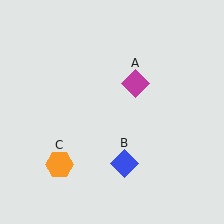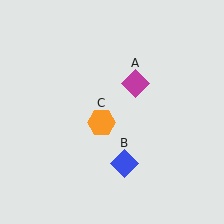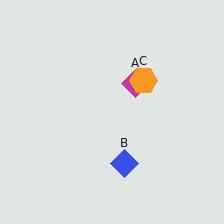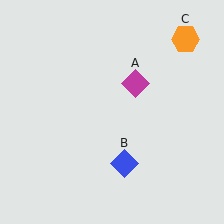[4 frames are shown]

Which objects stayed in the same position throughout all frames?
Magenta diamond (object A) and blue diamond (object B) remained stationary.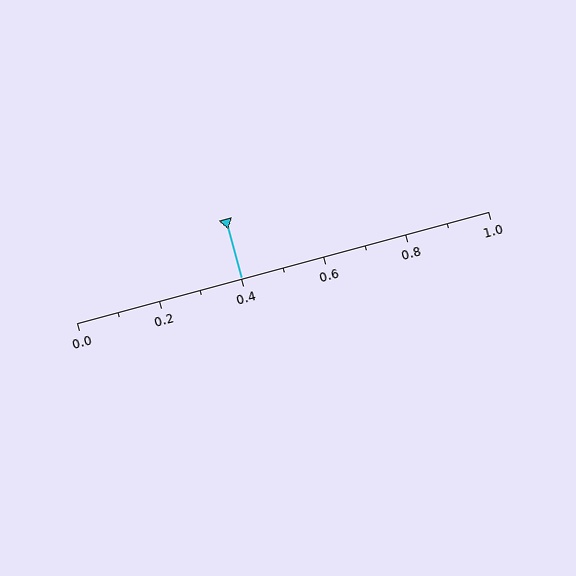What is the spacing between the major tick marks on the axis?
The major ticks are spaced 0.2 apart.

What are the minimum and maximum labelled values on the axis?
The axis runs from 0.0 to 1.0.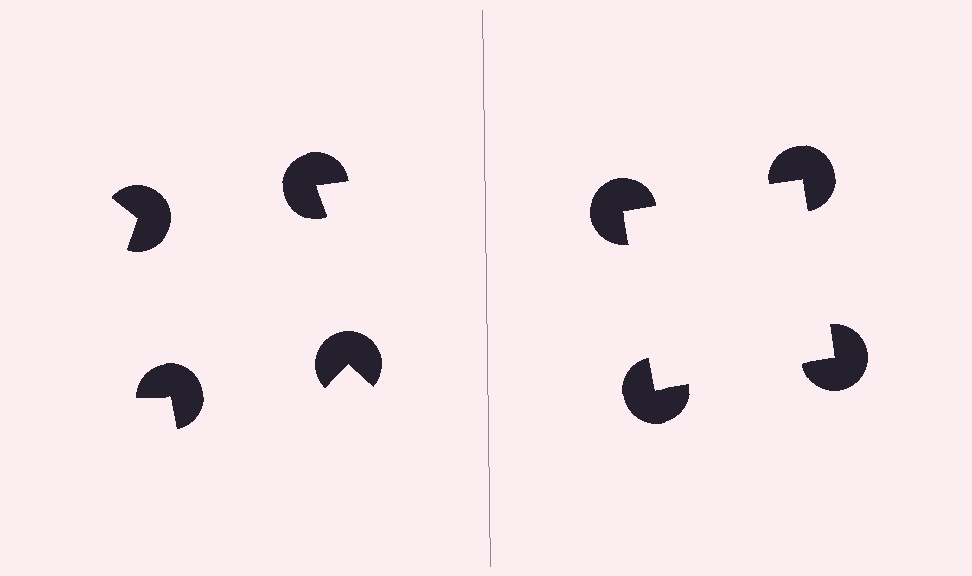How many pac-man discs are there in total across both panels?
8 — 4 on each side.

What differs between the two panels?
The pac-man discs are positioned identically on both sides; only the wedge orientations differ. On the right they align to a square; on the left they are misaligned.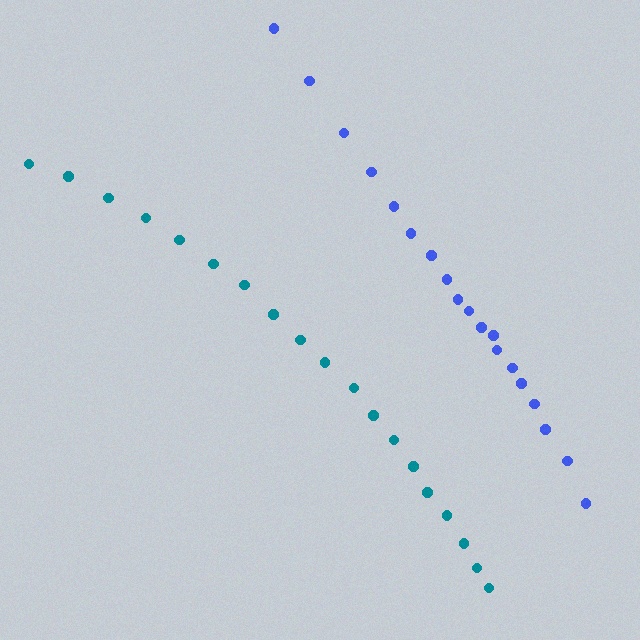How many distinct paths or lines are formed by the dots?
There are 2 distinct paths.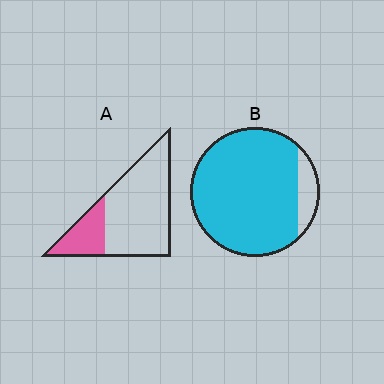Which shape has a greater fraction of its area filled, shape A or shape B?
Shape B.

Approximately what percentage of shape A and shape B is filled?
A is approximately 25% and B is approximately 90%.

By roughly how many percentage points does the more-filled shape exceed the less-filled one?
By roughly 65 percentage points (B over A).